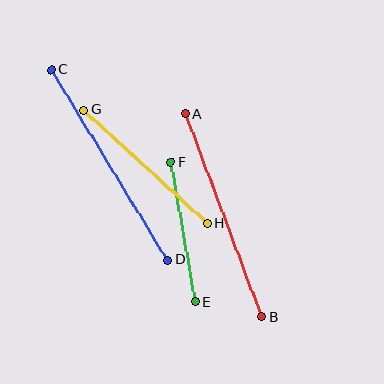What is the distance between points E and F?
The distance is approximately 142 pixels.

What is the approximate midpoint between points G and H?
The midpoint is at approximately (145, 167) pixels.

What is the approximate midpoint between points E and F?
The midpoint is at approximately (183, 232) pixels.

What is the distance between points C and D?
The distance is approximately 223 pixels.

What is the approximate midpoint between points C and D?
The midpoint is at approximately (109, 165) pixels.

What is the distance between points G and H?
The distance is approximately 168 pixels.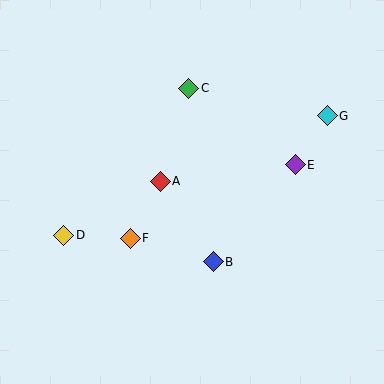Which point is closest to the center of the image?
Point A at (160, 181) is closest to the center.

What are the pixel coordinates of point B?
Point B is at (213, 262).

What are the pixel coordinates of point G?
Point G is at (327, 116).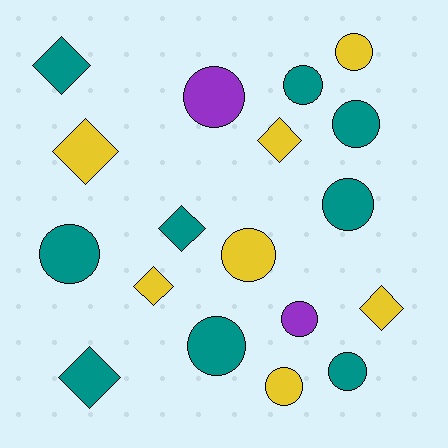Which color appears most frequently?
Teal, with 9 objects.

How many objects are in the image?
There are 18 objects.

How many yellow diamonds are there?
There are 4 yellow diamonds.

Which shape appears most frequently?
Circle, with 11 objects.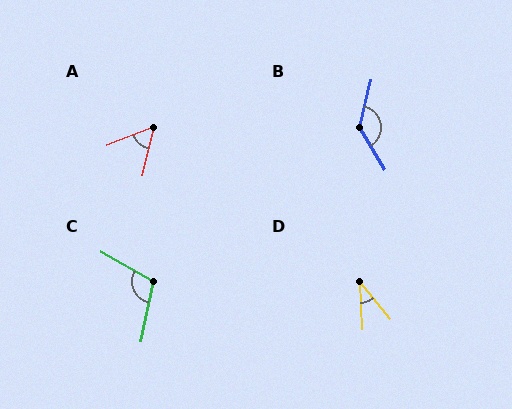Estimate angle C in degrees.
Approximately 108 degrees.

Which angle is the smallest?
D, at approximately 37 degrees.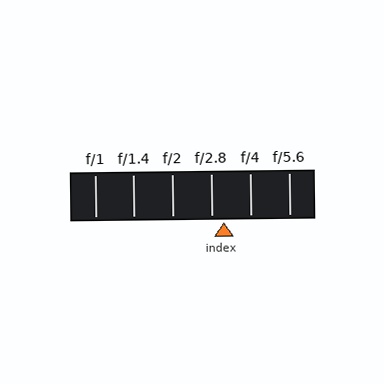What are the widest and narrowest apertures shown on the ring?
The widest aperture shown is f/1 and the narrowest is f/5.6.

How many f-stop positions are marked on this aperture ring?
There are 6 f-stop positions marked.